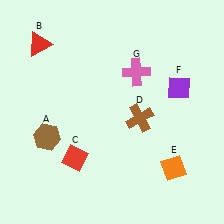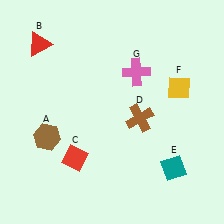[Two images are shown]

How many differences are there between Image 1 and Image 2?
There are 2 differences between the two images.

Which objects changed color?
E changed from orange to teal. F changed from purple to yellow.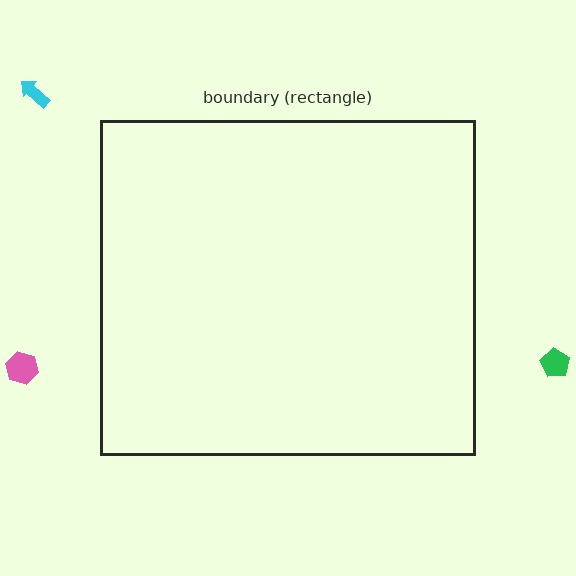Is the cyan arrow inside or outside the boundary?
Outside.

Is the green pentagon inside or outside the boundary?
Outside.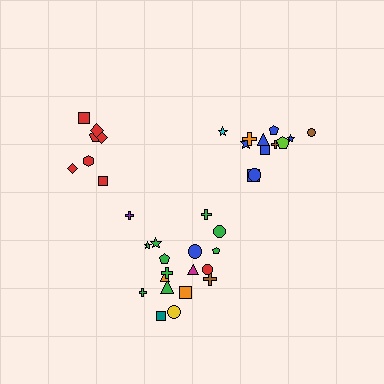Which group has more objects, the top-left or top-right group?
The top-right group.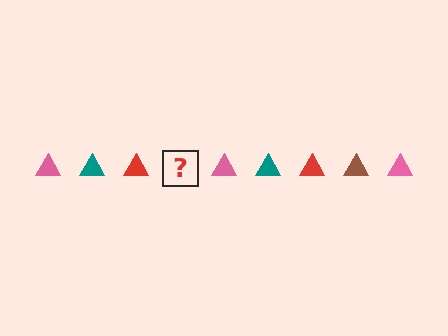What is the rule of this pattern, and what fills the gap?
The rule is that the pattern cycles through pink, teal, red, brown triangles. The gap should be filled with a brown triangle.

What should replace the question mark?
The question mark should be replaced with a brown triangle.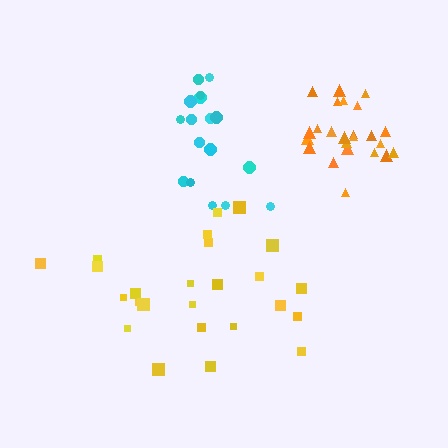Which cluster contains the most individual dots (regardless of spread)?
Yellow (25).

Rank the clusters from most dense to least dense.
orange, cyan, yellow.